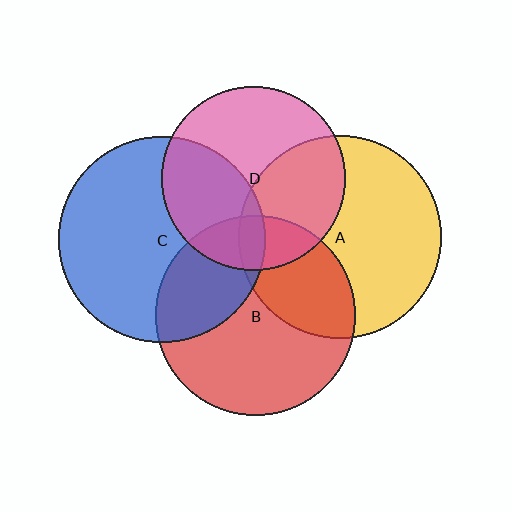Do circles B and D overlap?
Yes.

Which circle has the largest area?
Circle C (blue).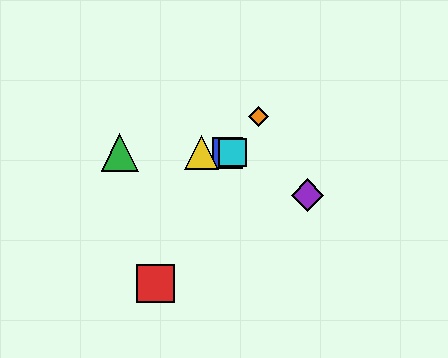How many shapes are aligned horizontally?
4 shapes (the blue square, the green triangle, the yellow triangle, the cyan square) are aligned horizontally.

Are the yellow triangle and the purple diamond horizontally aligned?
No, the yellow triangle is at y≈153 and the purple diamond is at y≈195.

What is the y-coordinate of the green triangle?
The green triangle is at y≈153.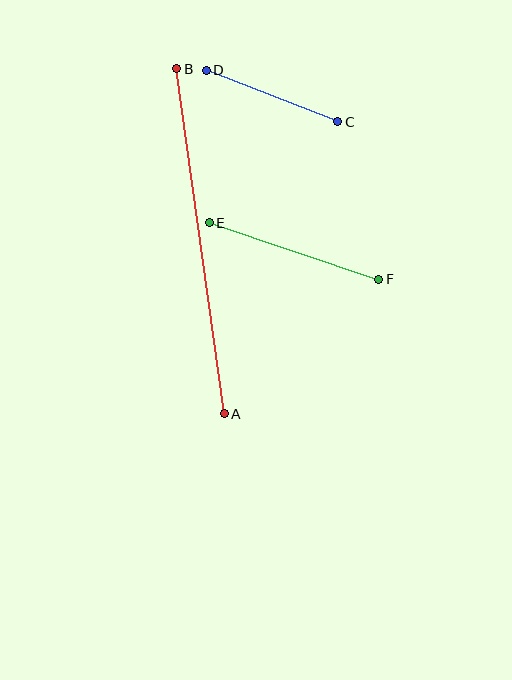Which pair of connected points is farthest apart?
Points A and B are farthest apart.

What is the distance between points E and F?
The distance is approximately 178 pixels.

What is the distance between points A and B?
The distance is approximately 348 pixels.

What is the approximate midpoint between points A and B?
The midpoint is at approximately (201, 241) pixels.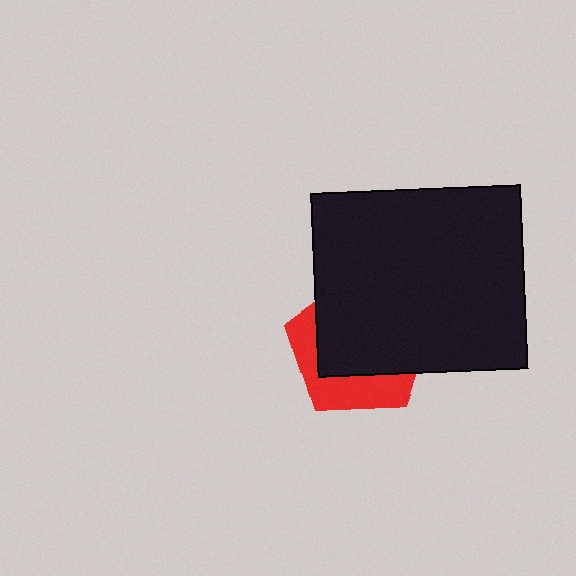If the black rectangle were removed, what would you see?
You would see the complete red pentagon.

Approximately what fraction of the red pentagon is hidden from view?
Roughly 66% of the red pentagon is hidden behind the black rectangle.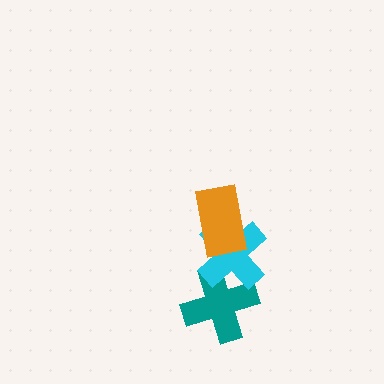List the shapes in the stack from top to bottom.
From top to bottom: the orange rectangle, the cyan cross, the teal cross.